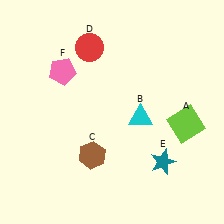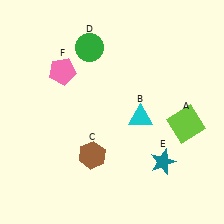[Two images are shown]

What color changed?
The circle (D) changed from red in Image 1 to green in Image 2.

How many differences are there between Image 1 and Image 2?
There is 1 difference between the two images.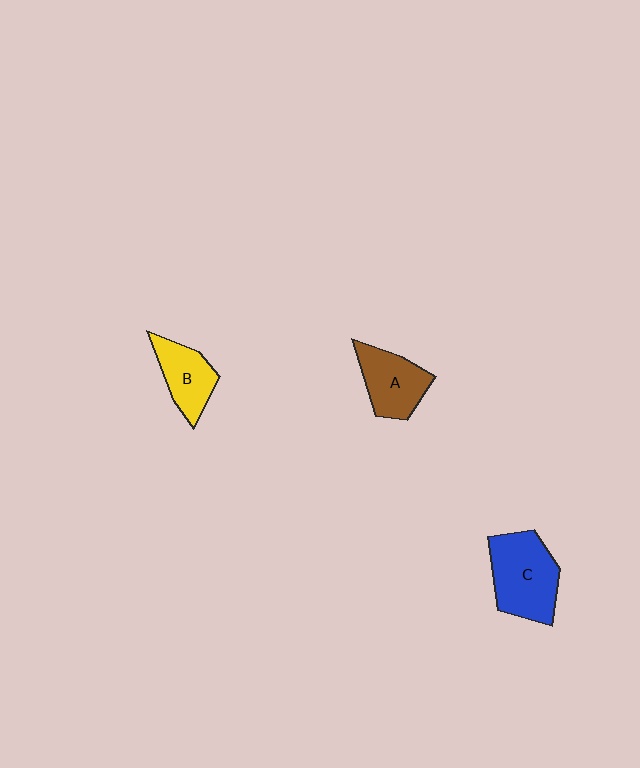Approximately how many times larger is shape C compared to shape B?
Approximately 1.5 times.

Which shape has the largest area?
Shape C (blue).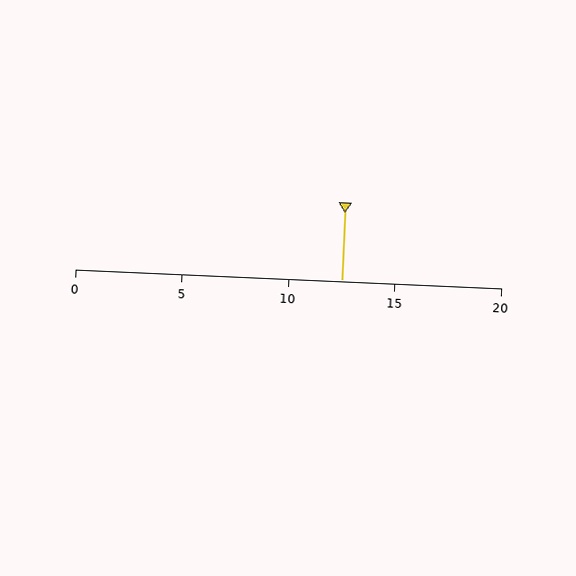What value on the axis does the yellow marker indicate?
The marker indicates approximately 12.5.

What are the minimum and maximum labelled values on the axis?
The axis runs from 0 to 20.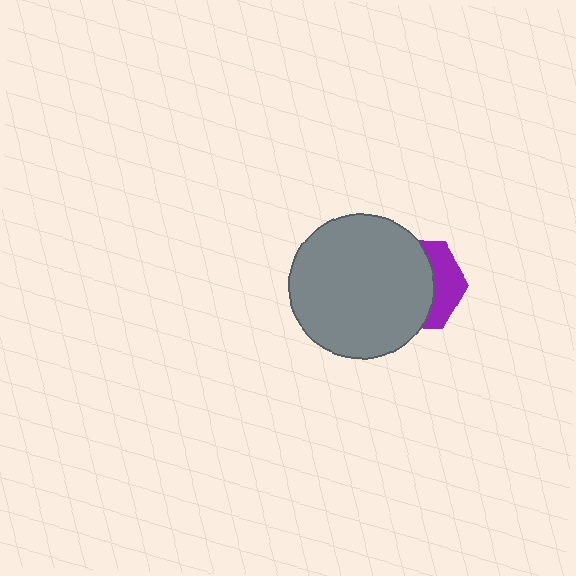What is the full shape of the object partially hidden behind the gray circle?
The partially hidden object is a purple hexagon.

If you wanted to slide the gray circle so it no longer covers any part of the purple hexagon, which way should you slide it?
Slide it left — that is the most direct way to separate the two shapes.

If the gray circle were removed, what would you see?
You would see the complete purple hexagon.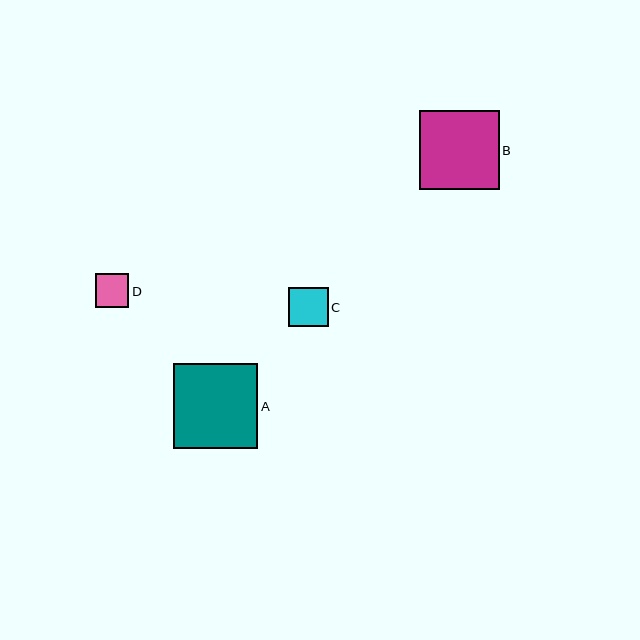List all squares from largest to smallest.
From largest to smallest: A, B, C, D.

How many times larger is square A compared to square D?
Square A is approximately 2.5 times the size of square D.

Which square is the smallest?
Square D is the smallest with a size of approximately 34 pixels.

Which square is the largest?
Square A is the largest with a size of approximately 84 pixels.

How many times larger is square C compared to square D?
Square C is approximately 1.2 times the size of square D.